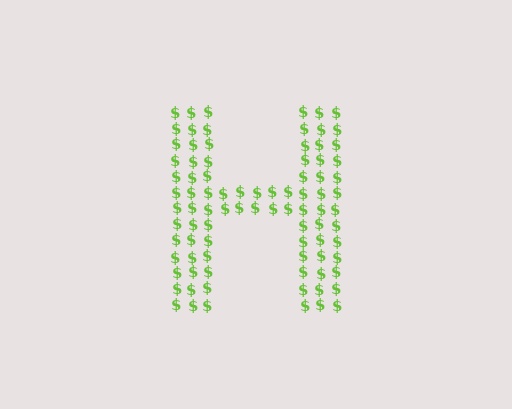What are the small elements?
The small elements are dollar signs.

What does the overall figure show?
The overall figure shows the letter H.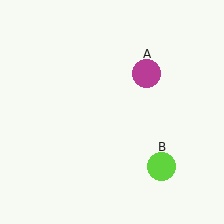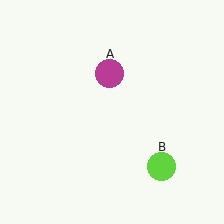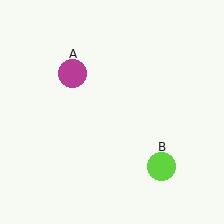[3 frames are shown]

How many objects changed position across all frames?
1 object changed position: magenta circle (object A).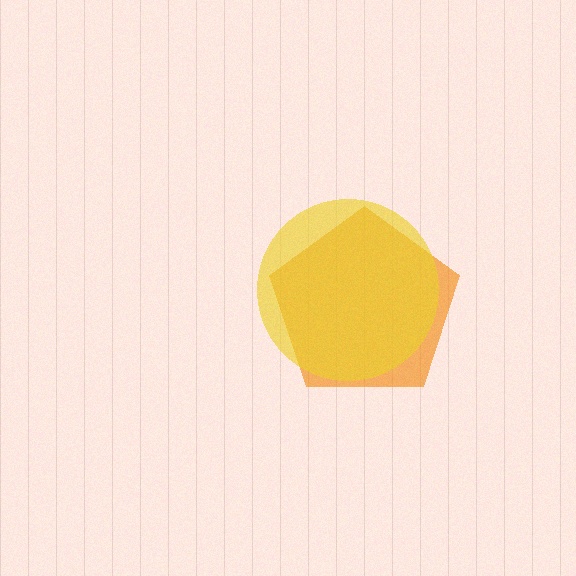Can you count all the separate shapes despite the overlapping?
Yes, there are 2 separate shapes.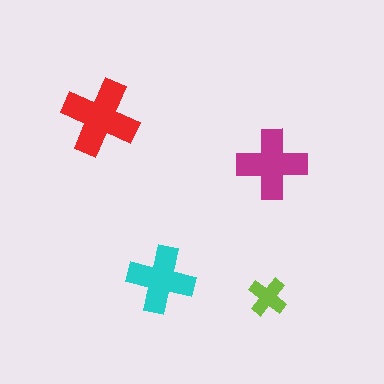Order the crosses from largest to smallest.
the red one, the magenta one, the cyan one, the lime one.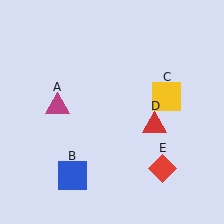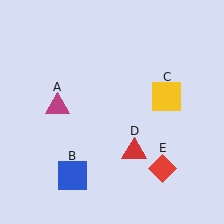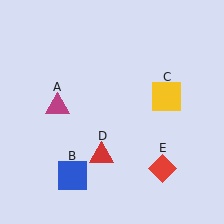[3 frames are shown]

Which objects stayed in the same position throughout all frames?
Magenta triangle (object A) and blue square (object B) and yellow square (object C) and red diamond (object E) remained stationary.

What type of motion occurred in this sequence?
The red triangle (object D) rotated clockwise around the center of the scene.